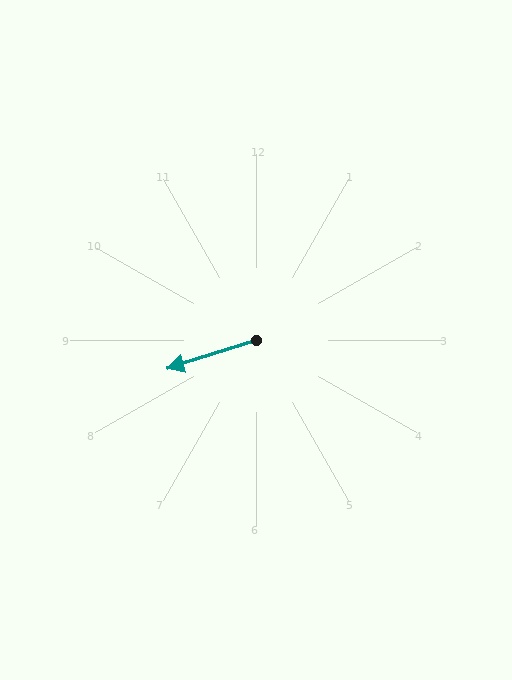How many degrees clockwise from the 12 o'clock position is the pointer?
Approximately 252 degrees.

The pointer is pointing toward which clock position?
Roughly 8 o'clock.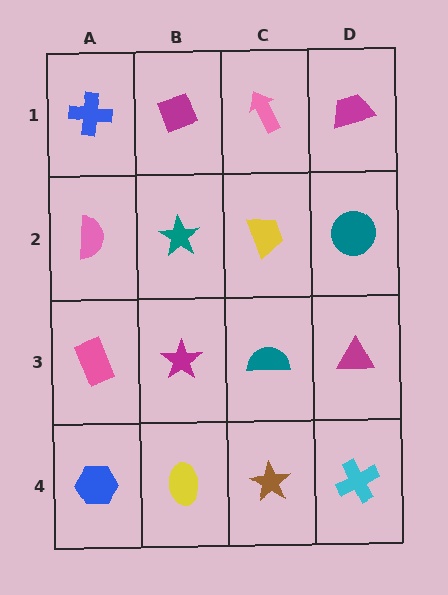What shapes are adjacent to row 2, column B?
A magenta diamond (row 1, column B), a magenta star (row 3, column B), a pink semicircle (row 2, column A), a yellow trapezoid (row 2, column C).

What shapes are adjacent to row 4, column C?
A teal semicircle (row 3, column C), a yellow ellipse (row 4, column B), a cyan cross (row 4, column D).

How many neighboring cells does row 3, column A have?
3.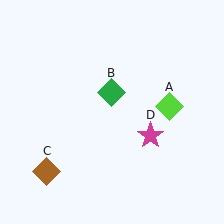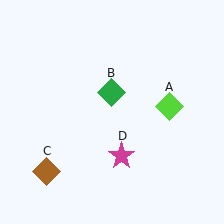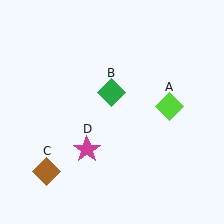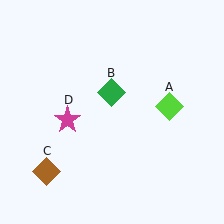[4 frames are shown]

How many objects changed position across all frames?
1 object changed position: magenta star (object D).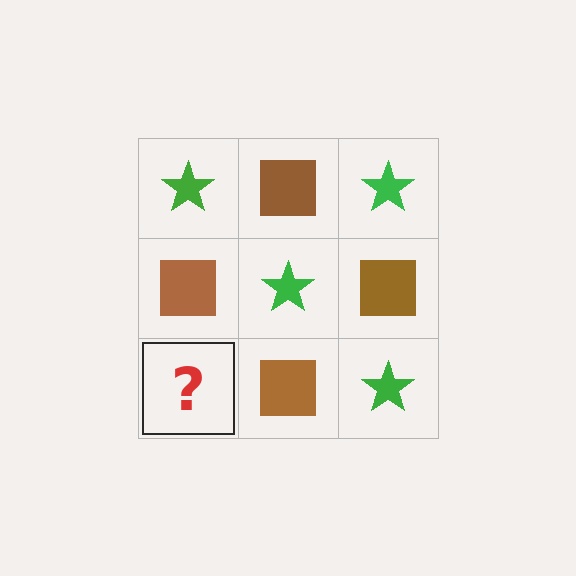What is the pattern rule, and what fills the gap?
The rule is that it alternates green star and brown square in a checkerboard pattern. The gap should be filled with a green star.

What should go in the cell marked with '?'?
The missing cell should contain a green star.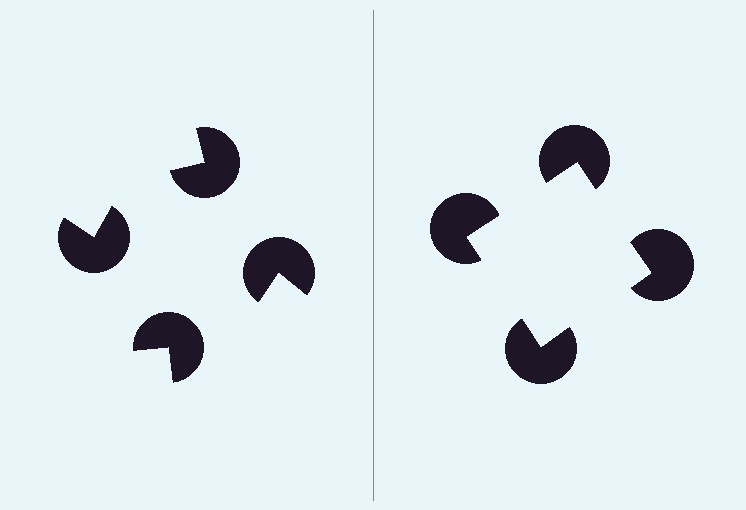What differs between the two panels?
The pac-man discs are positioned identically on both sides; only the wedge orientations differ. On the right they align to a square; on the left they are misaligned.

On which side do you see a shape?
An illusory square appears on the right side. On the left side the wedge cuts are rotated, so no coherent shape forms.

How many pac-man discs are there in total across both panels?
8 — 4 on each side.